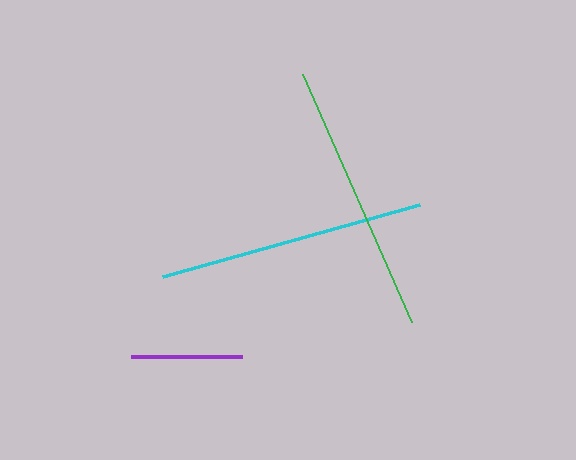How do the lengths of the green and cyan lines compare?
The green and cyan lines are approximately the same length.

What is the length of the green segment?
The green segment is approximately 271 pixels long.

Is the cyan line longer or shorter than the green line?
The green line is longer than the cyan line.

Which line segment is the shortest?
The purple line is the shortest at approximately 111 pixels.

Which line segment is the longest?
The green line is the longest at approximately 271 pixels.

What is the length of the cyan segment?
The cyan segment is approximately 267 pixels long.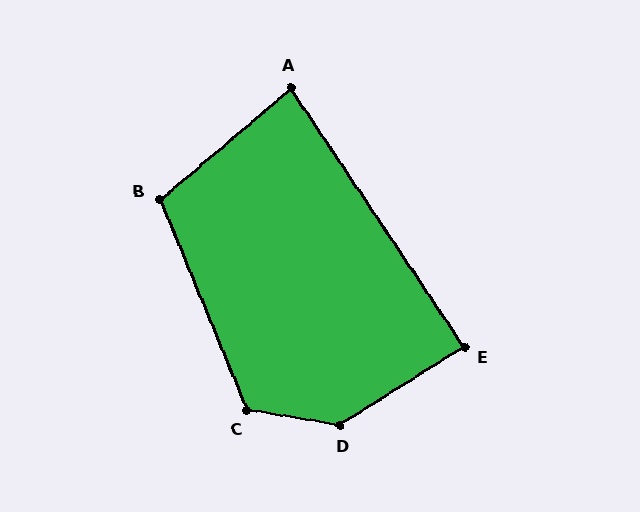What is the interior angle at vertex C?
Approximately 122 degrees (obtuse).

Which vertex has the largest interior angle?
D, at approximately 138 degrees.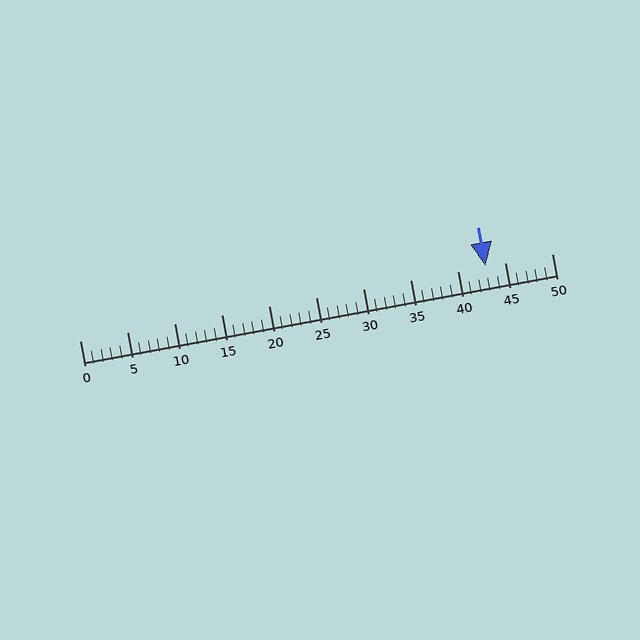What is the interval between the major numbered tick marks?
The major tick marks are spaced 5 units apart.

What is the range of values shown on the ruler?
The ruler shows values from 0 to 50.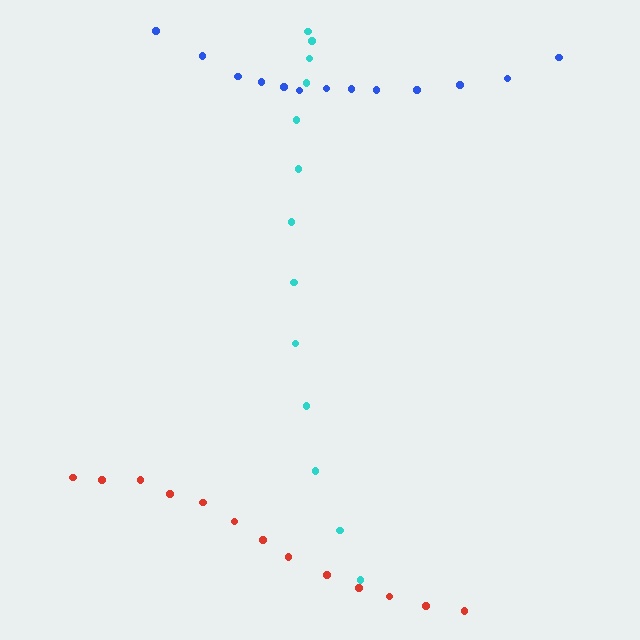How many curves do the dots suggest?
There are 3 distinct paths.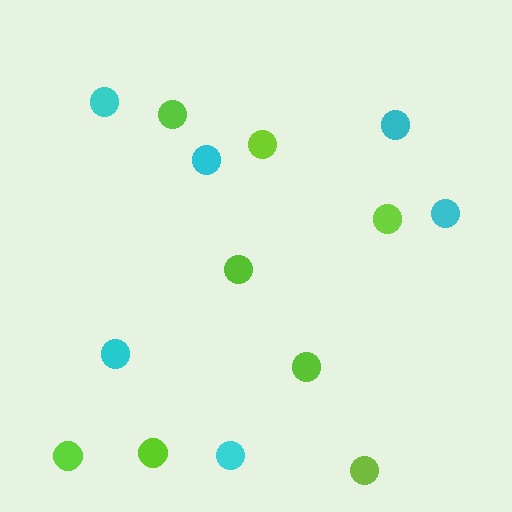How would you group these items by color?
There are 2 groups: one group of cyan circles (6) and one group of lime circles (8).